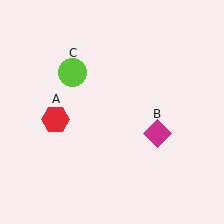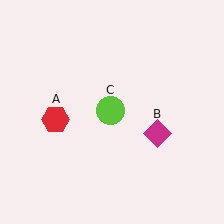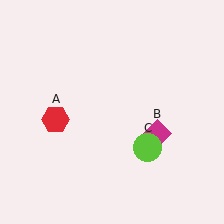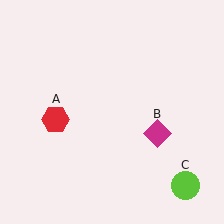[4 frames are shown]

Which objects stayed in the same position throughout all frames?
Red hexagon (object A) and magenta diamond (object B) remained stationary.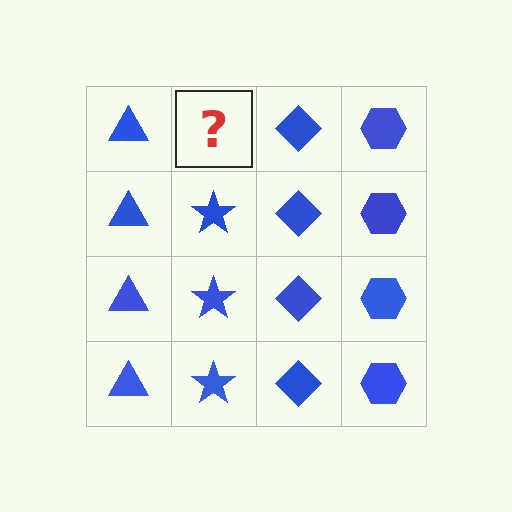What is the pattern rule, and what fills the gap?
The rule is that each column has a consistent shape. The gap should be filled with a blue star.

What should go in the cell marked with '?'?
The missing cell should contain a blue star.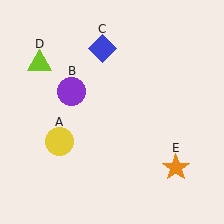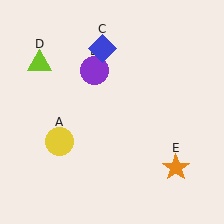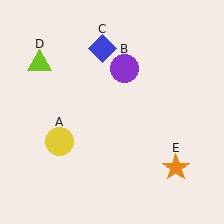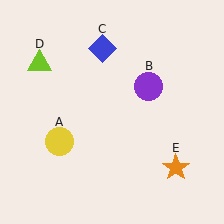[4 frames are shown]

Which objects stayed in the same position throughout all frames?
Yellow circle (object A) and blue diamond (object C) and lime triangle (object D) and orange star (object E) remained stationary.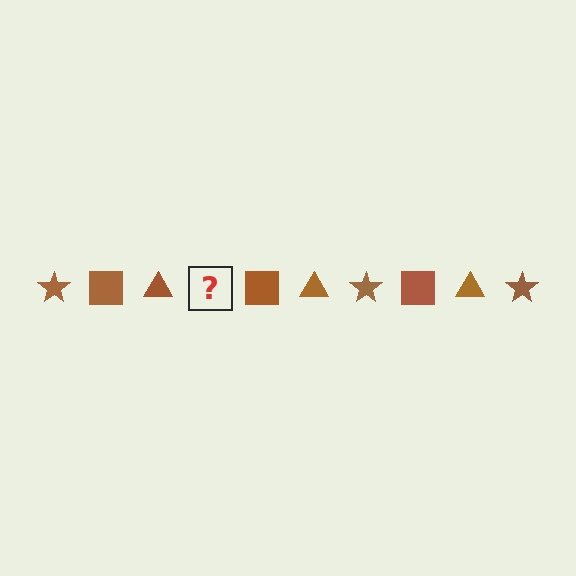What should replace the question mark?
The question mark should be replaced with a brown star.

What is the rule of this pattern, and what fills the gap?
The rule is that the pattern cycles through star, square, triangle shapes in brown. The gap should be filled with a brown star.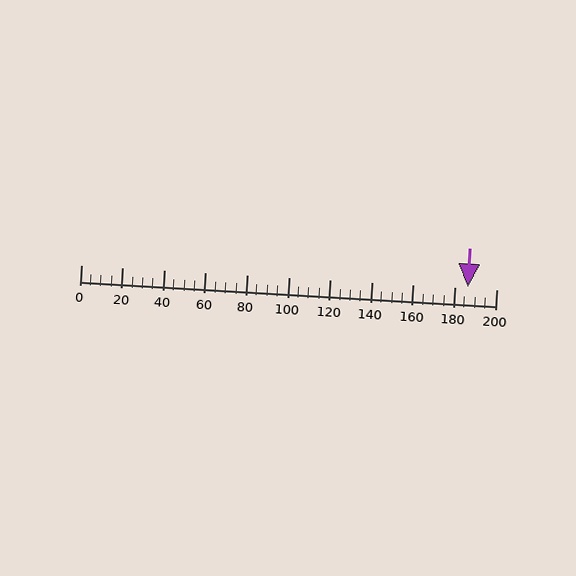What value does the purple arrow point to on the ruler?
The purple arrow points to approximately 186.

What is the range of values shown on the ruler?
The ruler shows values from 0 to 200.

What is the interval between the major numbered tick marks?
The major tick marks are spaced 20 units apart.